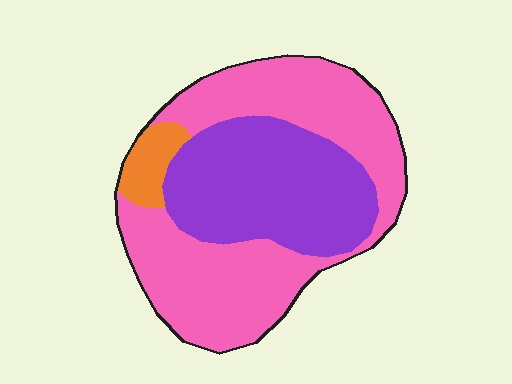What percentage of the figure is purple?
Purple takes up between a quarter and a half of the figure.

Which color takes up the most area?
Pink, at roughly 55%.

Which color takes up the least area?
Orange, at roughly 5%.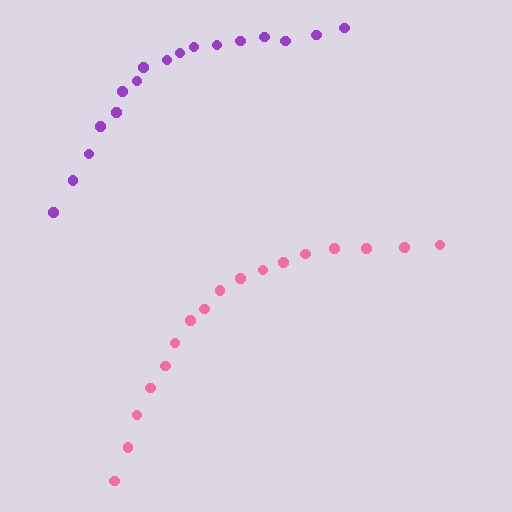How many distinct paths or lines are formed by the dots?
There are 2 distinct paths.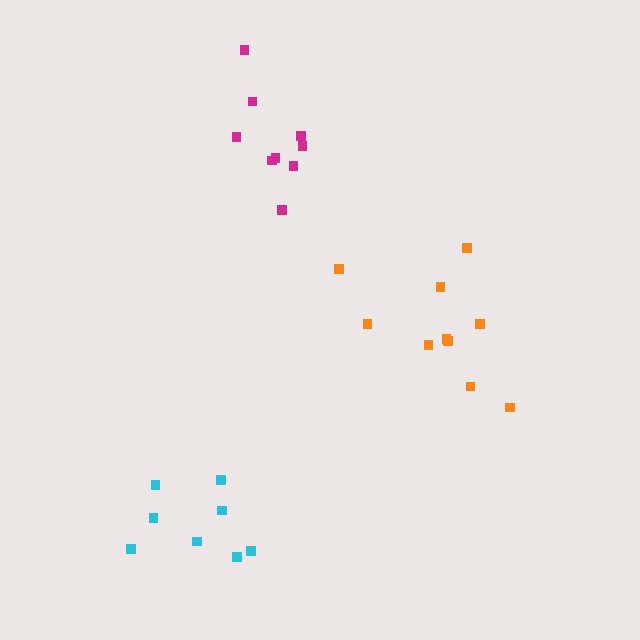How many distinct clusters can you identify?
There are 3 distinct clusters.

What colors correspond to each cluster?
The clusters are colored: magenta, orange, cyan.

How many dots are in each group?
Group 1: 9 dots, Group 2: 10 dots, Group 3: 8 dots (27 total).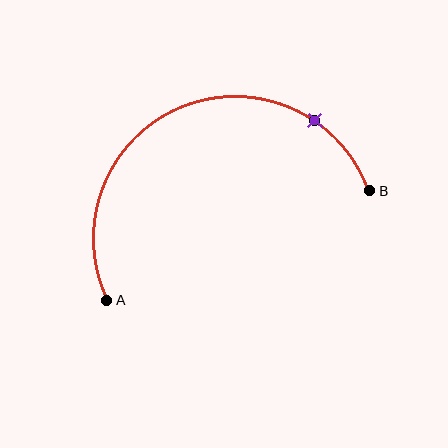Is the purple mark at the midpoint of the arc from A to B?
No. The purple mark lies on the arc but is closer to endpoint B. The arc midpoint would be at the point on the curve equidistant along the arc from both A and B.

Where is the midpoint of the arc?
The arc midpoint is the point on the curve farthest from the straight line joining A and B. It sits above that line.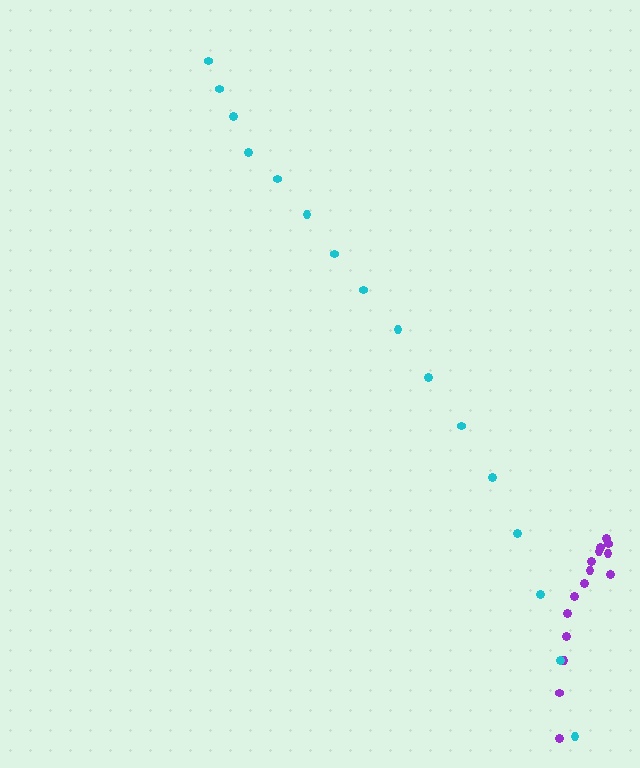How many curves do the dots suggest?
There are 2 distinct paths.